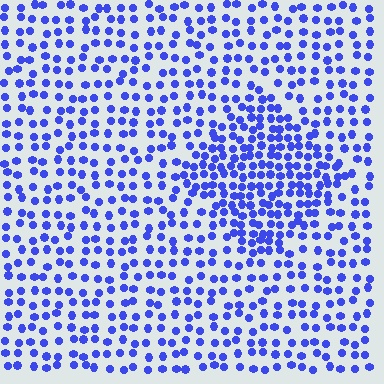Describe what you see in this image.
The image contains small blue elements arranged at two different densities. A diamond-shaped region is visible where the elements are more densely packed than the surrounding area.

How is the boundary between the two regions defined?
The boundary is defined by a change in element density (approximately 1.8x ratio). All elements are the same color, size, and shape.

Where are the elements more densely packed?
The elements are more densely packed inside the diamond boundary.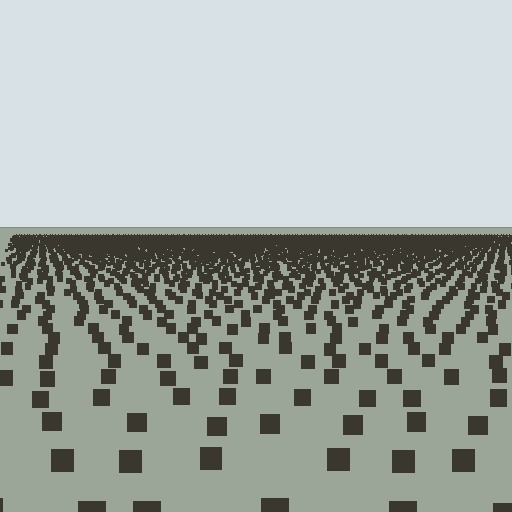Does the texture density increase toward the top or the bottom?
Density increases toward the top.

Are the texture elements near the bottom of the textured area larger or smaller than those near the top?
Larger. Near the bottom, elements are closer to the viewer and appear at a bigger on-screen size.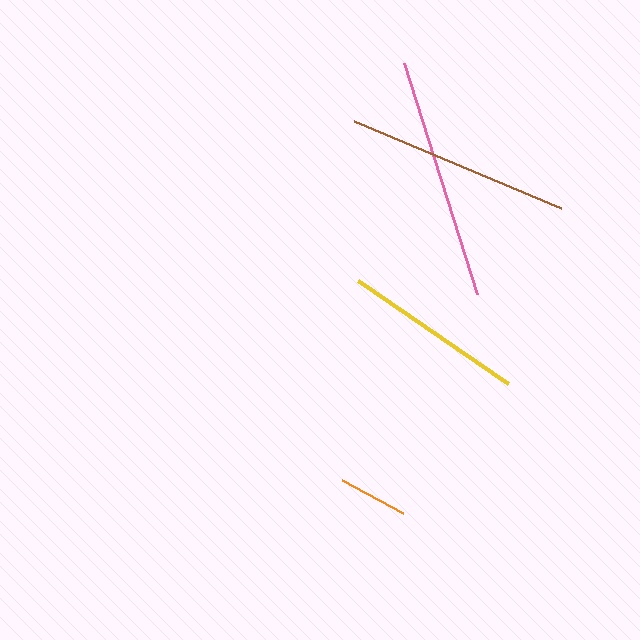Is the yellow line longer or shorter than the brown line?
The brown line is longer than the yellow line.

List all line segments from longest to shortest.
From longest to shortest: pink, brown, yellow, orange.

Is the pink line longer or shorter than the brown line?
The pink line is longer than the brown line.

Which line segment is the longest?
The pink line is the longest at approximately 243 pixels.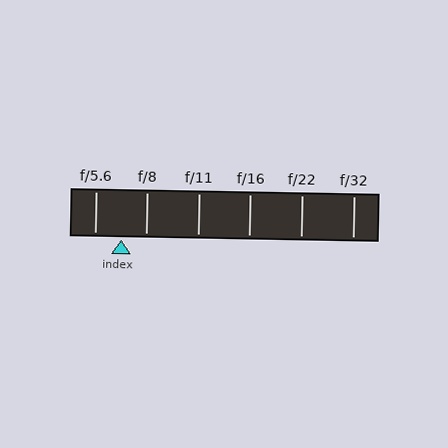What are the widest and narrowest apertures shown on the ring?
The widest aperture shown is f/5.6 and the narrowest is f/32.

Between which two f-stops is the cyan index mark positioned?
The index mark is between f/5.6 and f/8.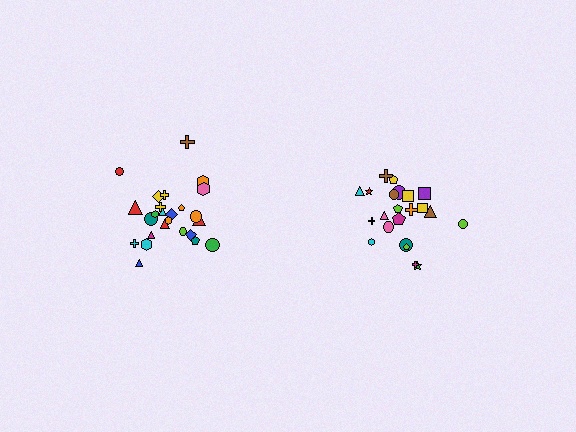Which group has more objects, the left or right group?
The left group.